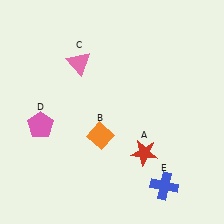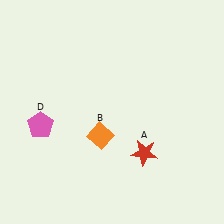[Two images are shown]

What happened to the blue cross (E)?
The blue cross (E) was removed in Image 2. It was in the bottom-right area of Image 1.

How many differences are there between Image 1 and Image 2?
There are 2 differences between the two images.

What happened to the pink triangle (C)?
The pink triangle (C) was removed in Image 2. It was in the top-left area of Image 1.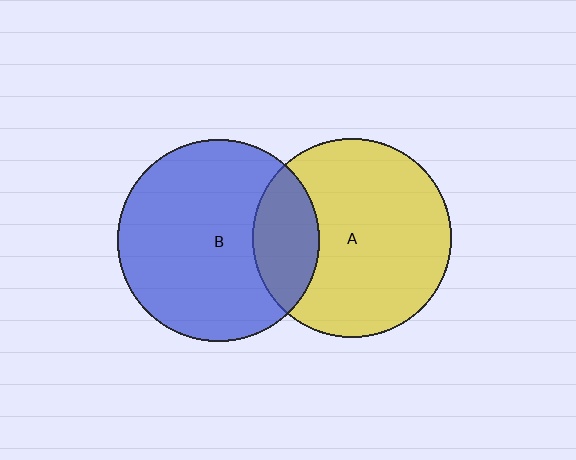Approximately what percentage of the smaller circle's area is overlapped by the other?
Approximately 25%.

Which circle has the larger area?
Circle B (blue).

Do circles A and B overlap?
Yes.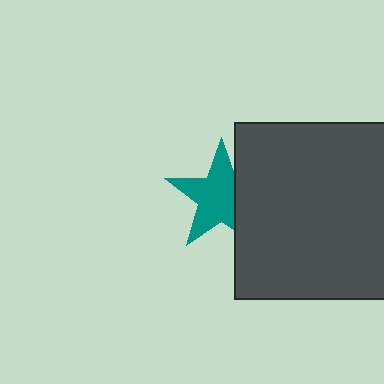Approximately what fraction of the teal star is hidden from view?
Roughly 30% of the teal star is hidden behind the dark gray rectangle.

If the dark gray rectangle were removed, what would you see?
You would see the complete teal star.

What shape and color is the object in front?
The object in front is a dark gray rectangle.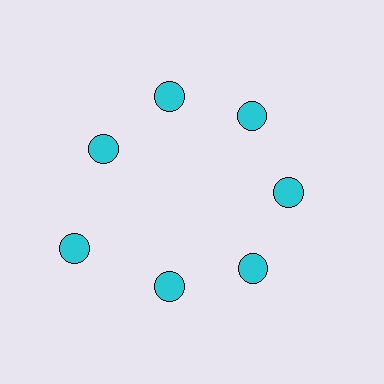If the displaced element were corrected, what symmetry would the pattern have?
It would have 7-fold rotational symmetry — the pattern would map onto itself every 51 degrees.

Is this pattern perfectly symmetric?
No. The 7 cyan circles are arranged in a ring, but one element near the 8 o'clock position is pushed outward from the center, breaking the 7-fold rotational symmetry.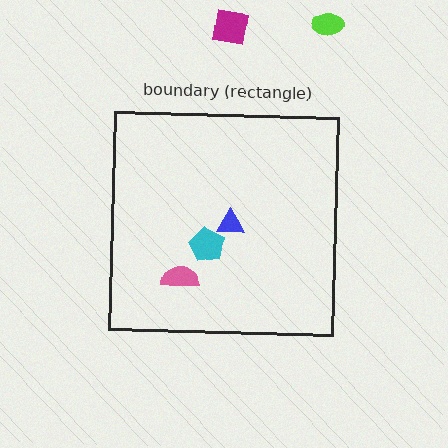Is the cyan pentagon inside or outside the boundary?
Inside.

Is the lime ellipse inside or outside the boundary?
Outside.